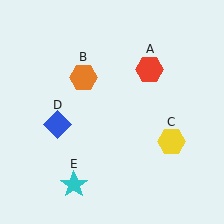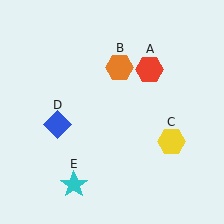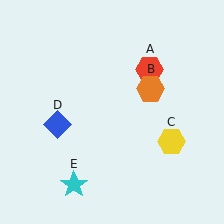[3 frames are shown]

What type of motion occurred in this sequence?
The orange hexagon (object B) rotated clockwise around the center of the scene.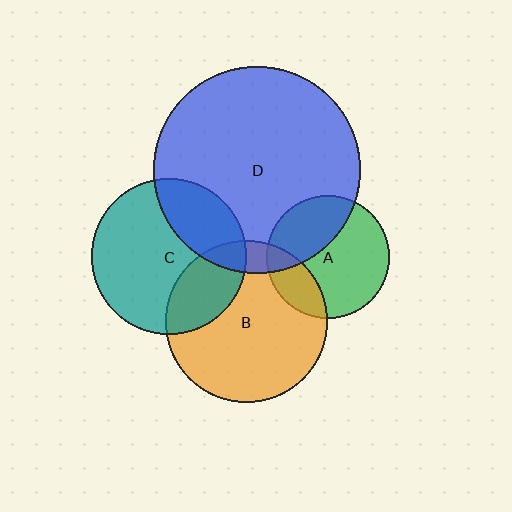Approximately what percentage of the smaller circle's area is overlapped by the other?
Approximately 20%.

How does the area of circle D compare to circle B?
Approximately 1.6 times.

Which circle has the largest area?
Circle D (blue).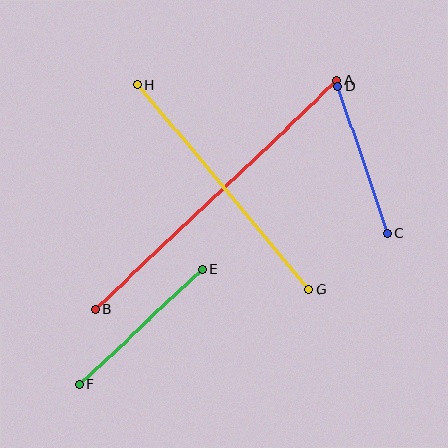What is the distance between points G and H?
The distance is approximately 267 pixels.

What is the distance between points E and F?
The distance is approximately 168 pixels.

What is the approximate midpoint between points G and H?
The midpoint is at approximately (223, 187) pixels.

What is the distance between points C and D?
The distance is approximately 154 pixels.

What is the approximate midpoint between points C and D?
The midpoint is at approximately (363, 160) pixels.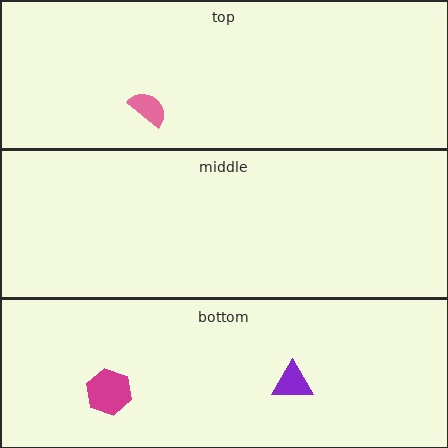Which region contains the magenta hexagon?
The bottom region.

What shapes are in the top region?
The pink semicircle.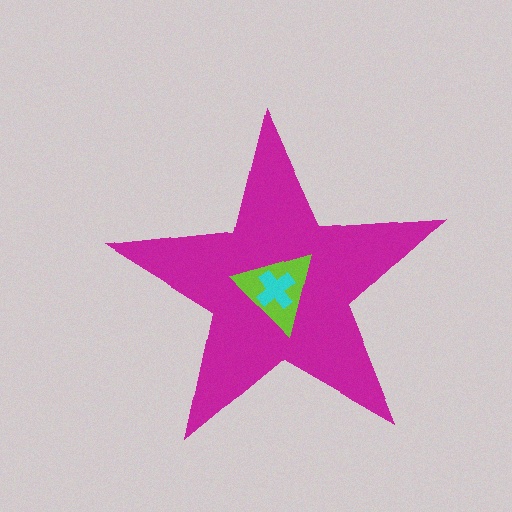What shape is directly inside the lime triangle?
The cyan cross.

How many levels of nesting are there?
3.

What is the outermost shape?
The magenta star.